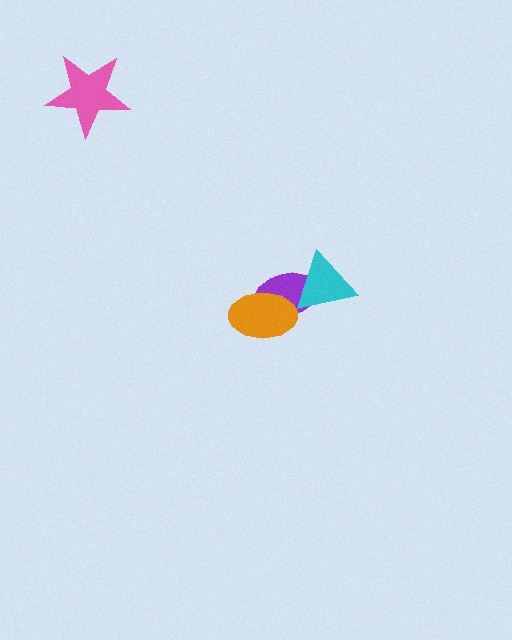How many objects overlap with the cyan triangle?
1 object overlaps with the cyan triangle.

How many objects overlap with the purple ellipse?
2 objects overlap with the purple ellipse.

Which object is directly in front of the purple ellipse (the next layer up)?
The orange ellipse is directly in front of the purple ellipse.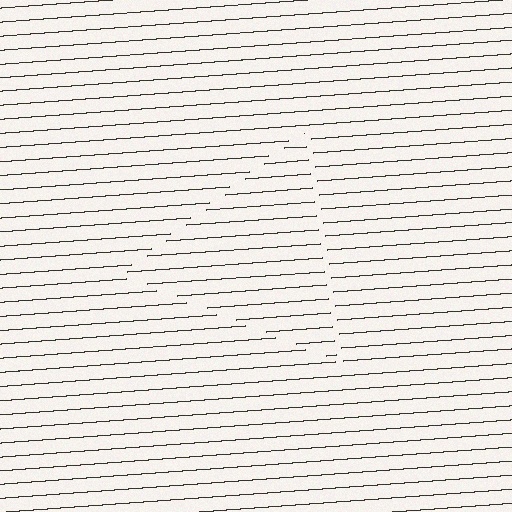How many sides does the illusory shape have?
3 sides — the line-ends trace a triangle.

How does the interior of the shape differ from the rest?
The interior of the shape contains the same grating, shifted by half a period — the contour is defined by the phase discontinuity where line-ends from the inner and outer gratings abut.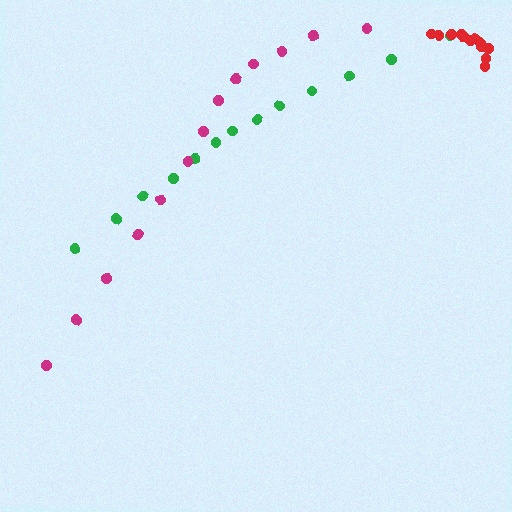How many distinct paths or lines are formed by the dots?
There are 3 distinct paths.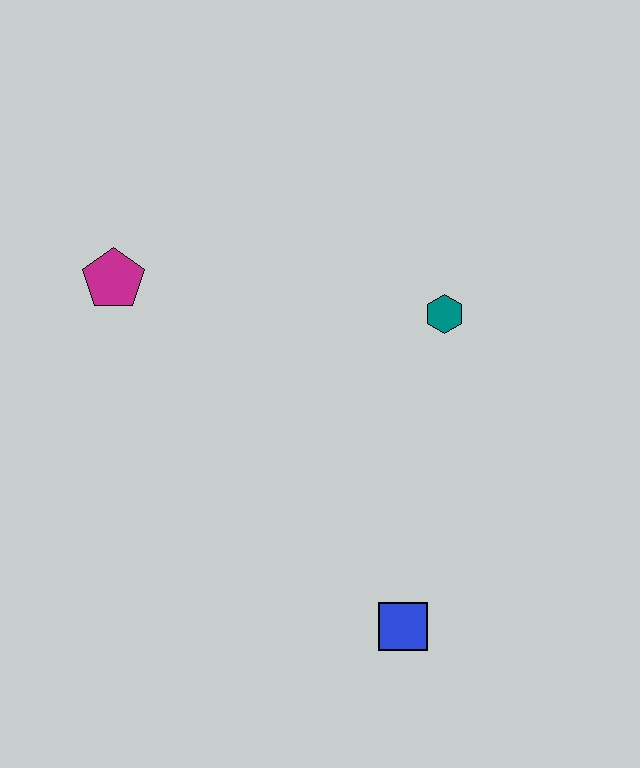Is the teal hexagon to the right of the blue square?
Yes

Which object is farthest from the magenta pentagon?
The blue square is farthest from the magenta pentagon.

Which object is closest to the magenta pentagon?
The teal hexagon is closest to the magenta pentagon.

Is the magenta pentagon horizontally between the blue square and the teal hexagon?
No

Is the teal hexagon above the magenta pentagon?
No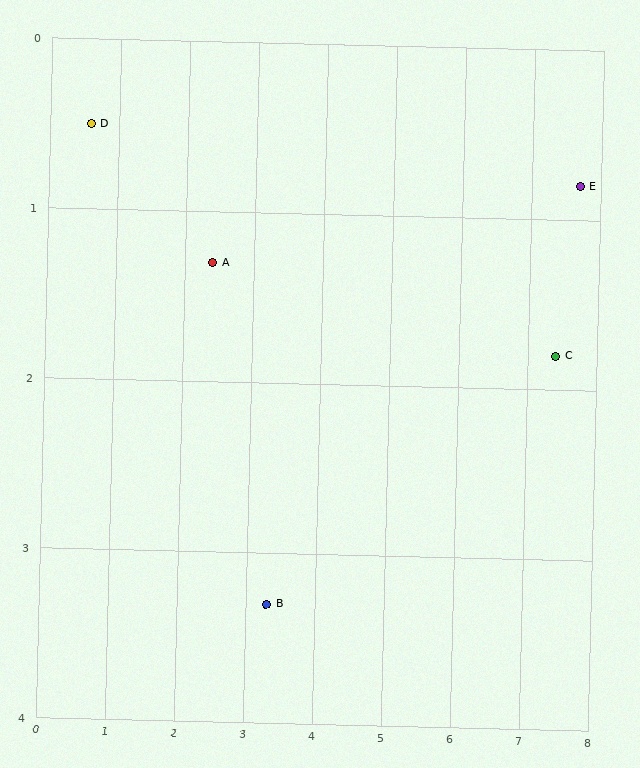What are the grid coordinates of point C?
Point C is at approximately (7.4, 1.8).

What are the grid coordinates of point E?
Point E is at approximately (7.7, 0.8).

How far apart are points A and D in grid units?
Points A and D are about 2.0 grid units apart.